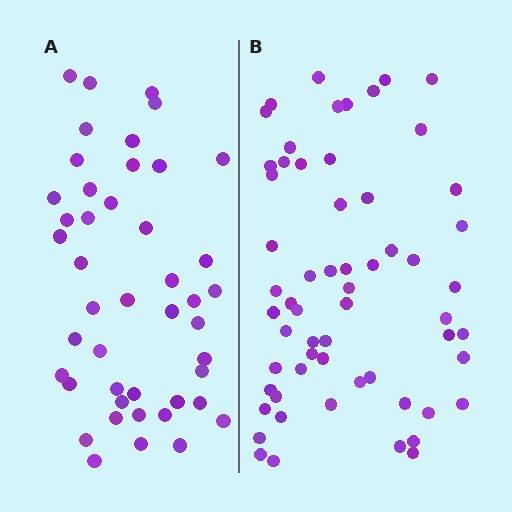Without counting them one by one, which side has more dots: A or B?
Region B (the right region) has more dots.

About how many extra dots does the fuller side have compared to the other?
Region B has approximately 15 more dots than region A.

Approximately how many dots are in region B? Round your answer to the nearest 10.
About 60 dots.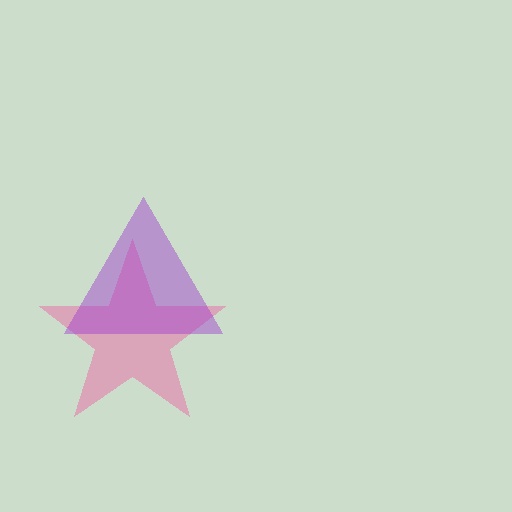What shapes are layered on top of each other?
The layered shapes are: a pink star, a purple triangle.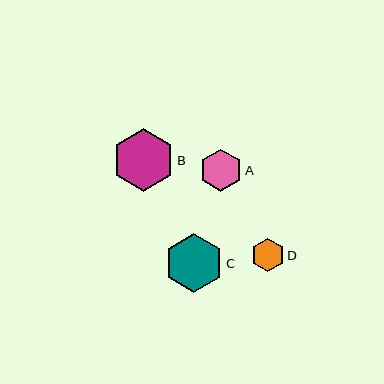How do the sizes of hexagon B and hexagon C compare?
Hexagon B and hexagon C are approximately the same size.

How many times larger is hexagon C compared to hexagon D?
Hexagon C is approximately 1.8 times the size of hexagon D.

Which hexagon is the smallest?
Hexagon D is the smallest with a size of approximately 33 pixels.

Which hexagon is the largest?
Hexagon B is the largest with a size of approximately 62 pixels.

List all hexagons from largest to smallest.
From largest to smallest: B, C, A, D.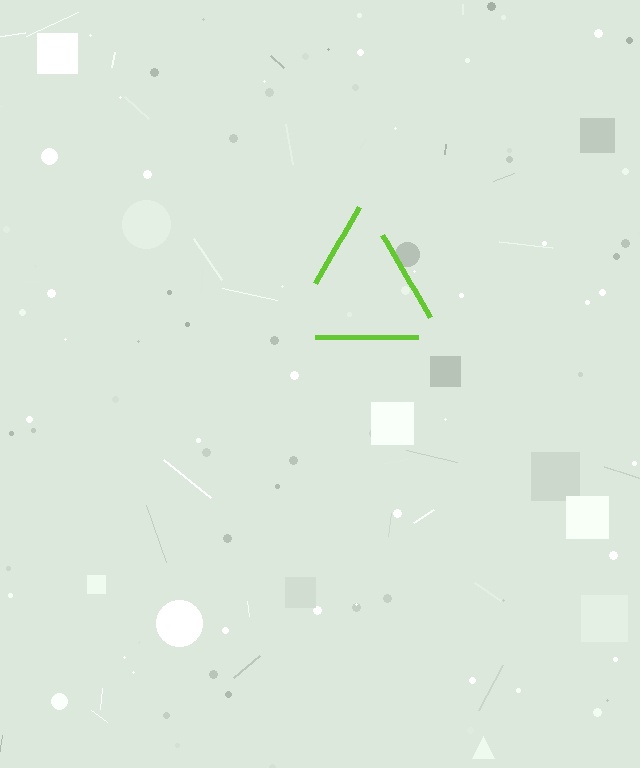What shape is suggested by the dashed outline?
The dashed outline suggests a triangle.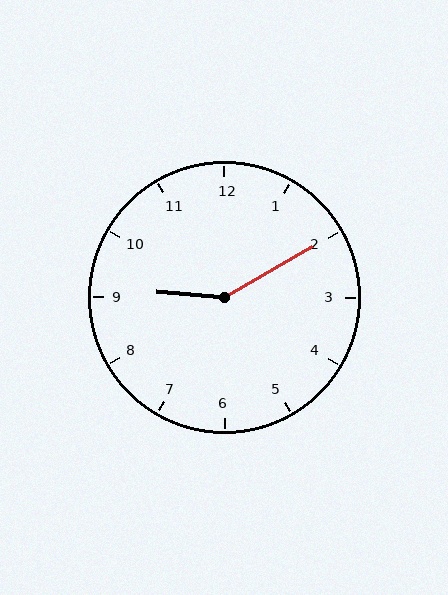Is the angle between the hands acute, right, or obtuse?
It is obtuse.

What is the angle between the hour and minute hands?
Approximately 145 degrees.